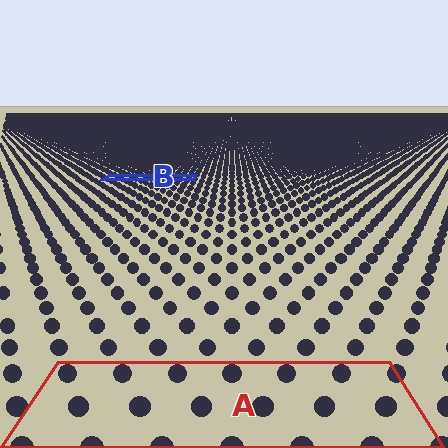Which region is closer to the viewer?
Region A is closer. The texture elements there are larger and more spread out.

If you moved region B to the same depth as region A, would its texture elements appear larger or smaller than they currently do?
They would appear larger. At a closer depth, the same texture elements are projected at a bigger on-screen size.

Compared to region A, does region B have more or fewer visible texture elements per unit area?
Region B has more texture elements per unit area — they are packed more densely because it is farther away.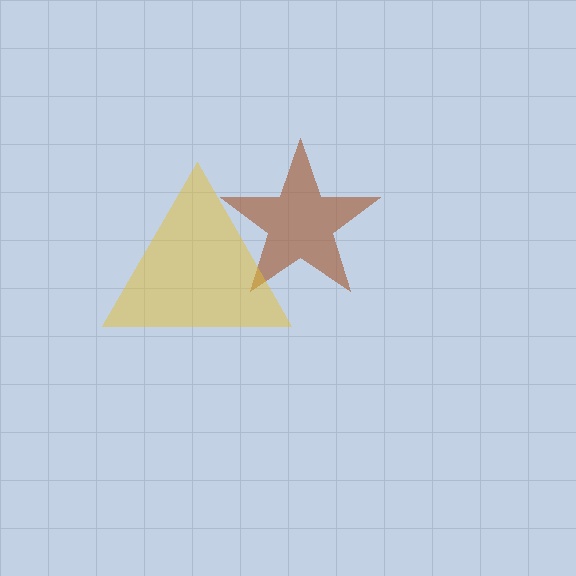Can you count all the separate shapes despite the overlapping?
Yes, there are 2 separate shapes.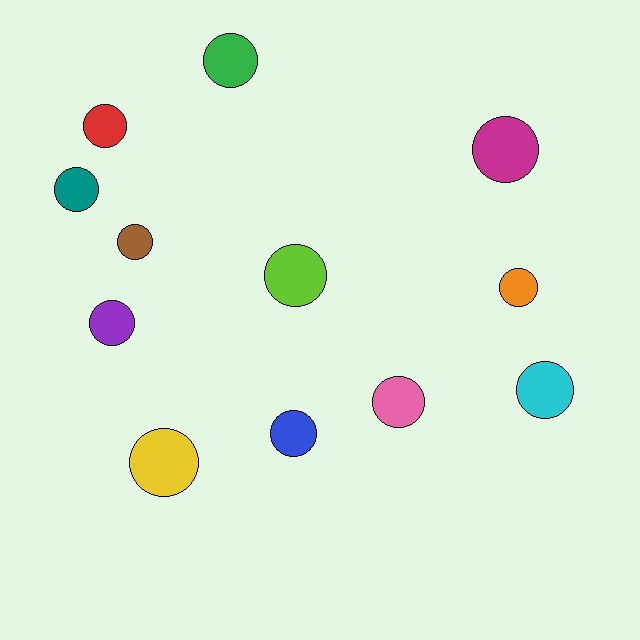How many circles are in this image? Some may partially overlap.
There are 12 circles.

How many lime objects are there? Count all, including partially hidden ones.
There is 1 lime object.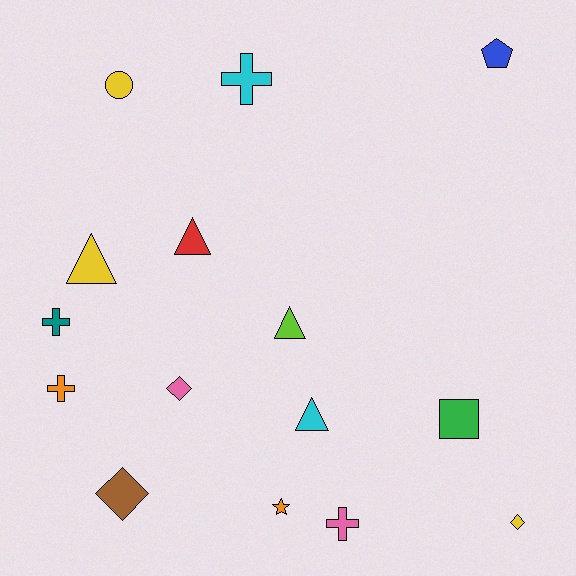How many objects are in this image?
There are 15 objects.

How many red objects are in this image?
There is 1 red object.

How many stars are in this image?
There is 1 star.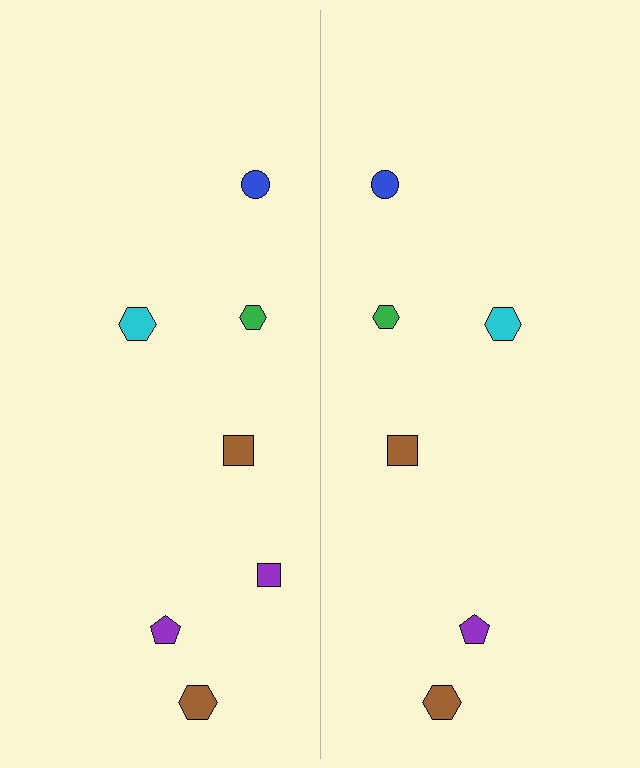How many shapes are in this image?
There are 13 shapes in this image.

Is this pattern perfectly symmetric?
No, the pattern is not perfectly symmetric. A purple square is missing from the right side.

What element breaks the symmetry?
A purple square is missing from the right side.